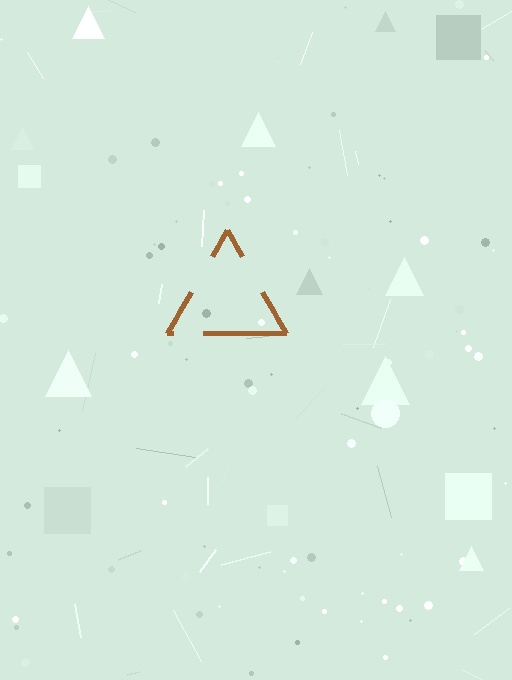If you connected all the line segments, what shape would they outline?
They would outline a triangle.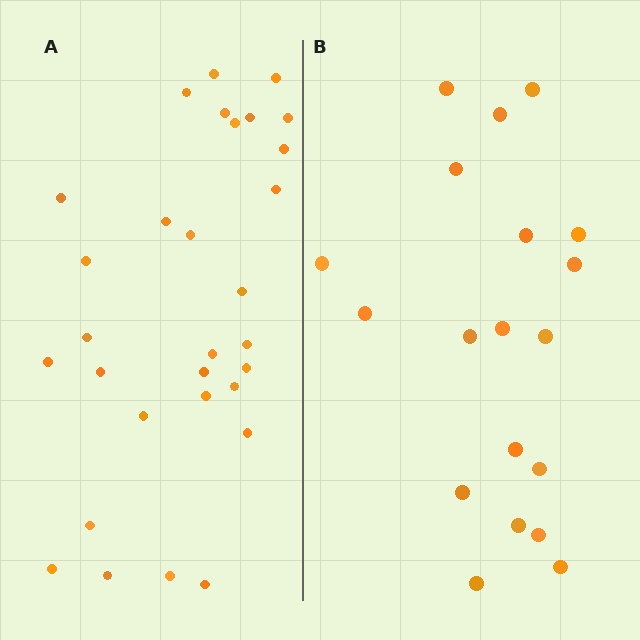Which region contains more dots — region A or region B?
Region A (the left region) has more dots.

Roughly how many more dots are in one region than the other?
Region A has roughly 12 or so more dots than region B.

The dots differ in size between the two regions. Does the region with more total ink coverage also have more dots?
No. Region B has more total ink coverage because its dots are larger, but region A actually contains more individual dots. Total area can be misleading — the number of items is what matters here.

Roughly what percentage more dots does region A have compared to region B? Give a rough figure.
About 60% more.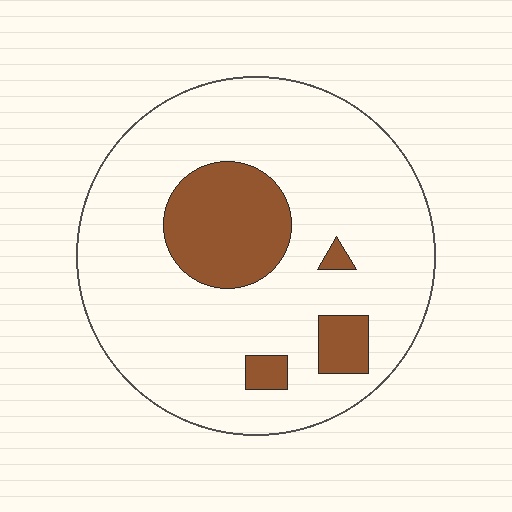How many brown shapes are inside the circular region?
4.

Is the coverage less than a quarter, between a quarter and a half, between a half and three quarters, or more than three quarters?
Less than a quarter.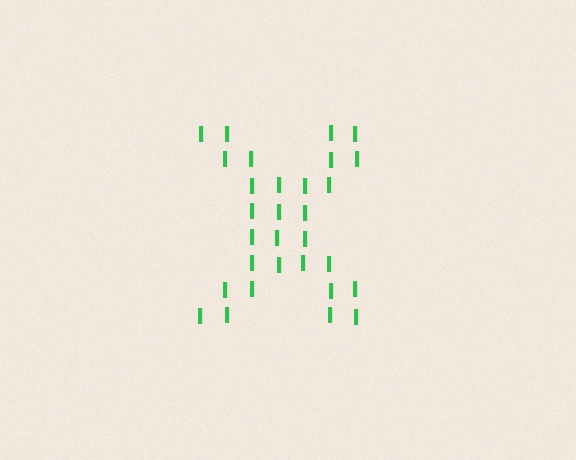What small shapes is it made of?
It is made of small letter I's.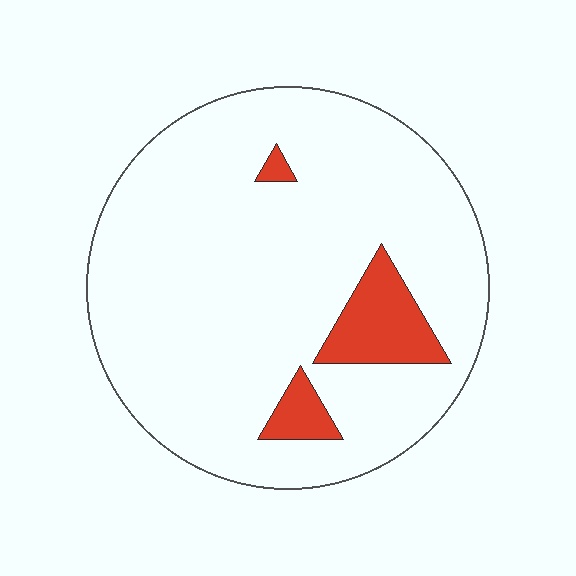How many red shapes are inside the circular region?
3.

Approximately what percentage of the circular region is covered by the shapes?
Approximately 10%.